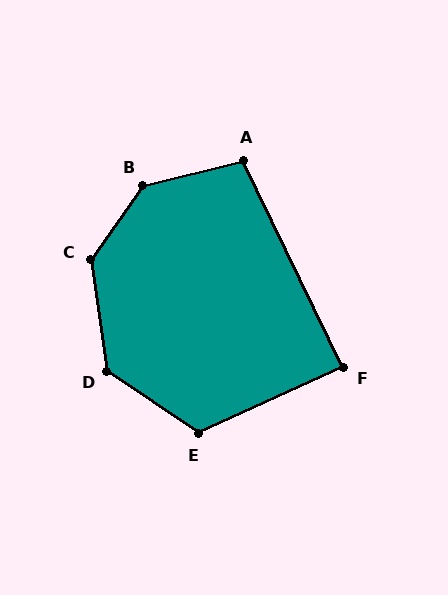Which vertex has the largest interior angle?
B, at approximately 139 degrees.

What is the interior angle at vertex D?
Approximately 132 degrees (obtuse).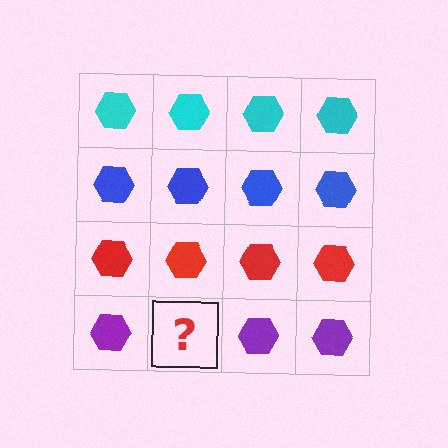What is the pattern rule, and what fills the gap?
The rule is that each row has a consistent color. The gap should be filled with a purple hexagon.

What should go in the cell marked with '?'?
The missing cell should contain a purple hexagon.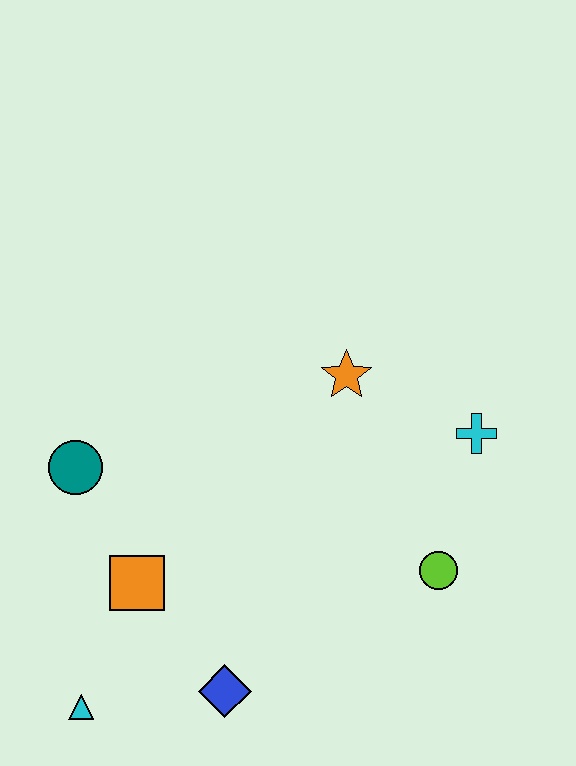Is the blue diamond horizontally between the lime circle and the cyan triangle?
Yes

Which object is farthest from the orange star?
The cyan triangle is farthest from the orange star.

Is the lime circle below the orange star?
Yes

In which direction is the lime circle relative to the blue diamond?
The lime circle is to the right of the blue diamond.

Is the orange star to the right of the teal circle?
Yes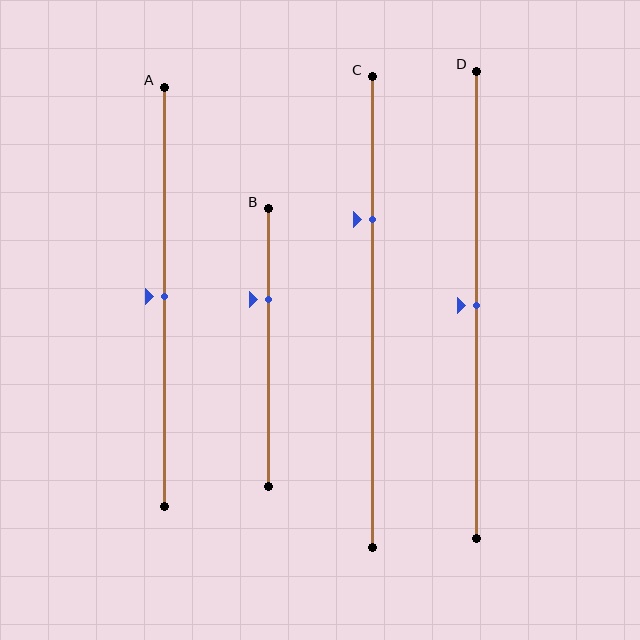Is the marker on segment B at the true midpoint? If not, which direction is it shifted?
No, the marker on segment B is shifted upward by about 17% of the segment length.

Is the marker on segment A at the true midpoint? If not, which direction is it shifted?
Yes, the marker on segment A is at the true midpoint.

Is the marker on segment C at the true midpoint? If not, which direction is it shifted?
No, the marker on segment C is shifted upward by about 20% of the segment length.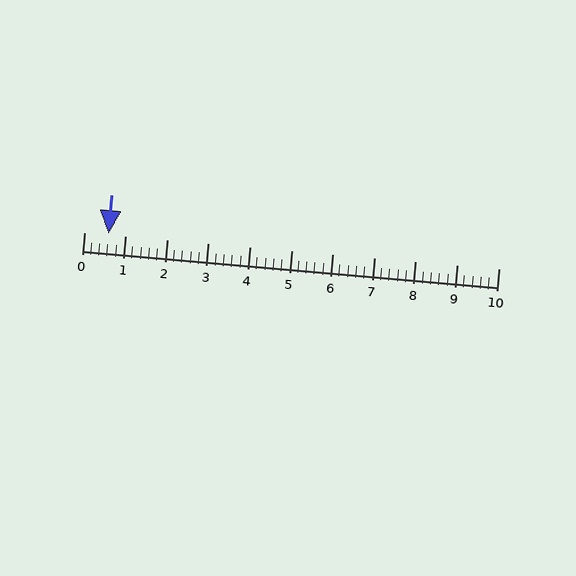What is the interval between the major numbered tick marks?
The major tick marks are spaced 1 units apart.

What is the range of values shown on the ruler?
The ruler shows values from 0 to 10.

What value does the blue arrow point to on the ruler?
The blue arrow points to approximately 0.6.